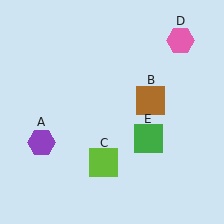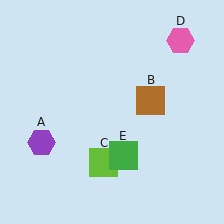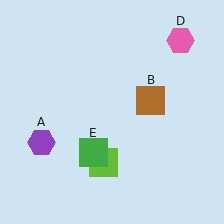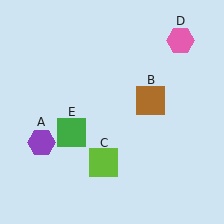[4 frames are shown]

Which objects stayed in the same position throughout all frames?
Purple hexagon (object A) and brown square (object B) and lime square (object C) and pink hexagon (object D) remained stationary.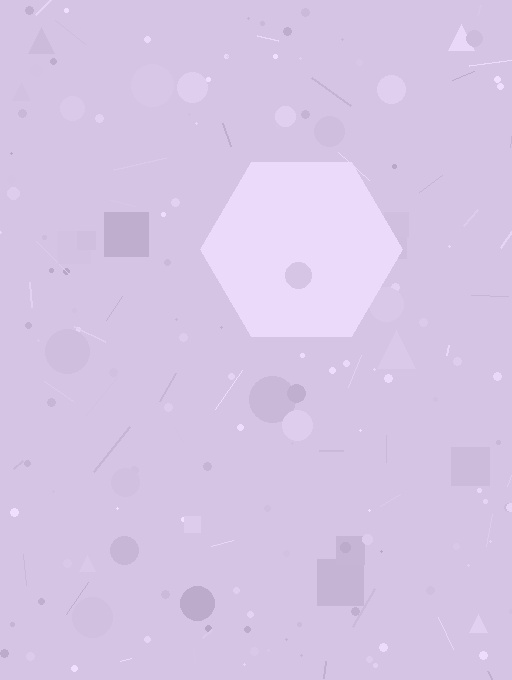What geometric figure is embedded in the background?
A hexagon is embedded in the background.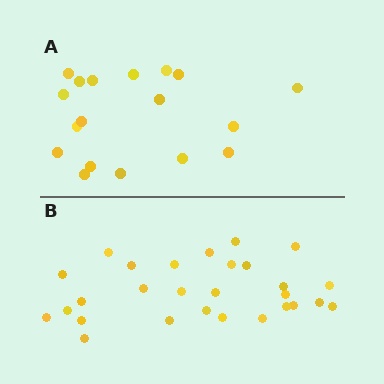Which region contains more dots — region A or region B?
Region B (the bottom region) has more dots.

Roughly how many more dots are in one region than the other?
Region B has roughly 10 or so more dots than region A.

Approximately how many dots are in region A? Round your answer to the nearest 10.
About 20 dots. (The exact count is 18, which rounds to 20.)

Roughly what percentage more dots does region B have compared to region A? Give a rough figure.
About 55% more.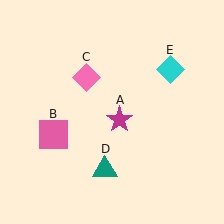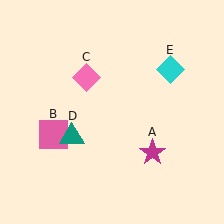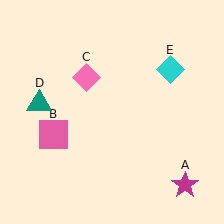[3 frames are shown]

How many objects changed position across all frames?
2 objects changed position: magenta star (object A), teal triangle (object D).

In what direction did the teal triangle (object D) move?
The teal triangle (object D) moved up and to the left.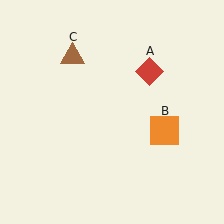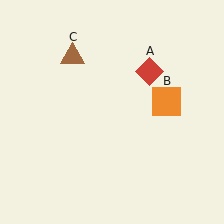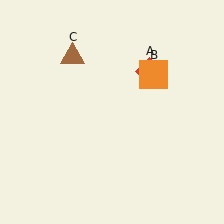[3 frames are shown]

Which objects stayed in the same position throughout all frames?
Red diamond (object A) and brown triangle (object C) remained stationary.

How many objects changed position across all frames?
1 object changed position: orange square (object B).